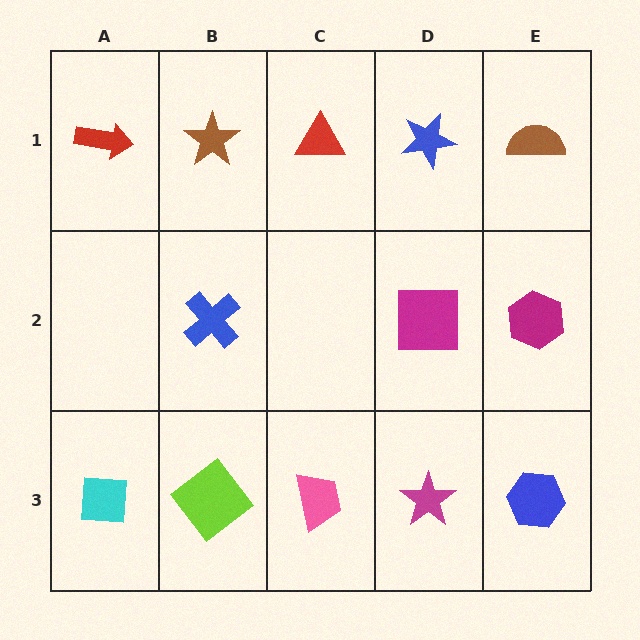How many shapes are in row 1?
5 shapes.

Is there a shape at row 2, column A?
No, that cell is empty.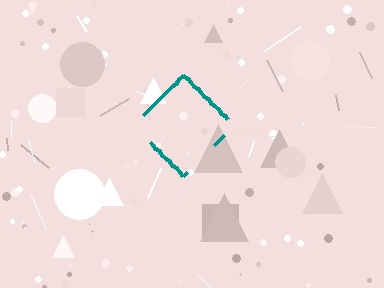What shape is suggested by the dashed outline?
The dashed outline suggests a diamond.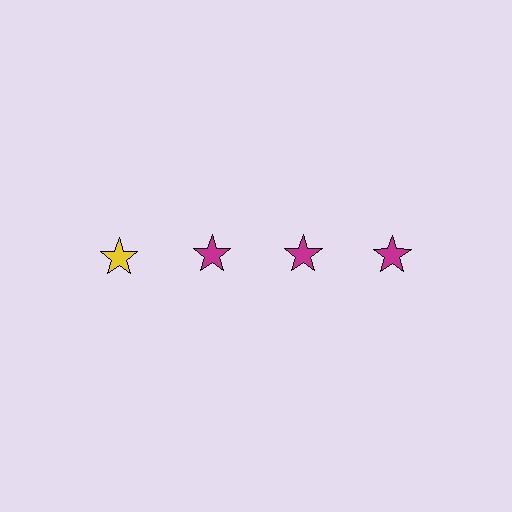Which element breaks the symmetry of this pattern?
The yellow star in the top row, leftmost column breaks the symmetry. All other shapes are magenta stars.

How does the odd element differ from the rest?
It has a different color: yellow instead of magenta.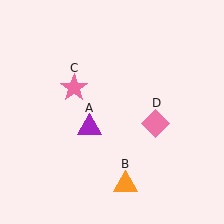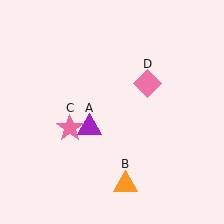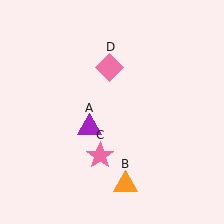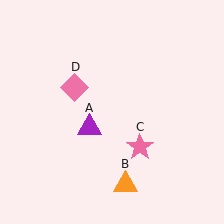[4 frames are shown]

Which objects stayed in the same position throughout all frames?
Purple triangle (object A) and orange triangle (object B) remained stationary.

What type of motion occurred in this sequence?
The pink star (object C), pink diamond (object D) rotated counterclockwise around the center of the scene.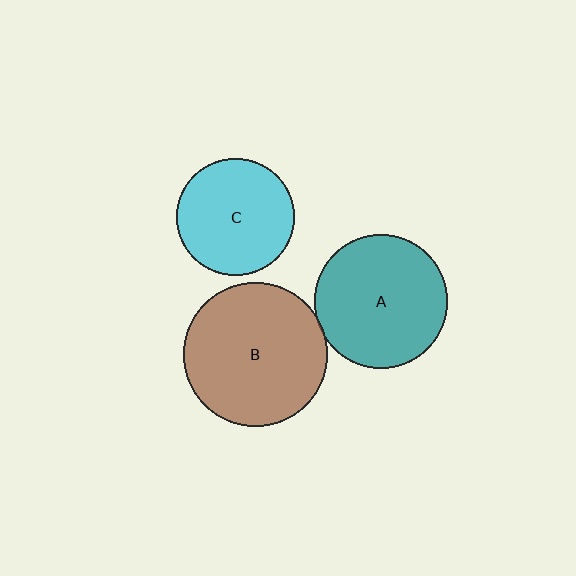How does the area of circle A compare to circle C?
Approximately 1.3 times.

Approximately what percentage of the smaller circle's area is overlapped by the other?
Approximately 5%.